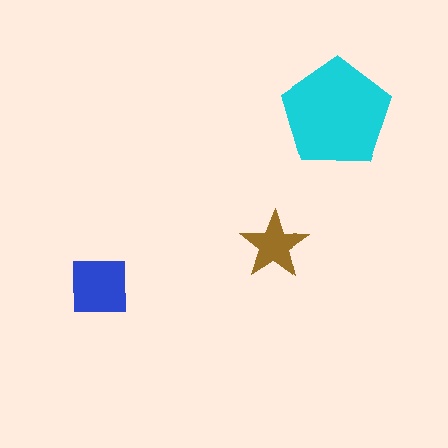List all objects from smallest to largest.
The brown star, the blue square, the cyan pentagon.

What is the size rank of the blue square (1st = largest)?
2nd.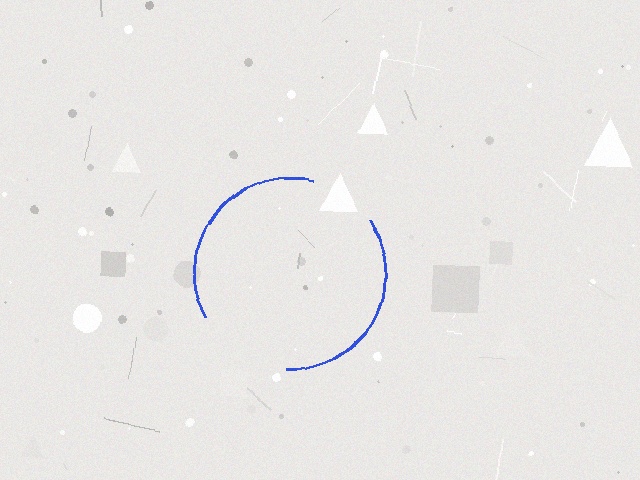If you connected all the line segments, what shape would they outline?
They would outline a circle.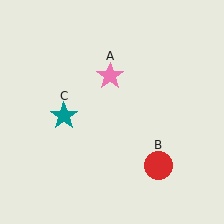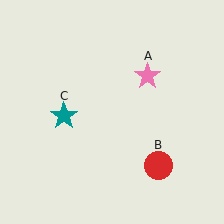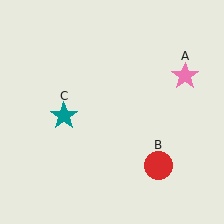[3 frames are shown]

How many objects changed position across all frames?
1 object changed position: pink star (object A).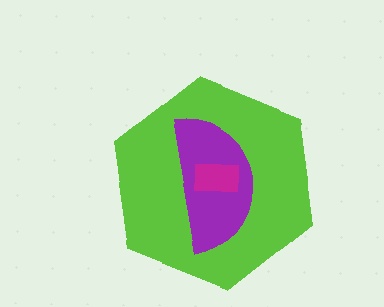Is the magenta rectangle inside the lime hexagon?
Yes.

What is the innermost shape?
The magenta rectangle.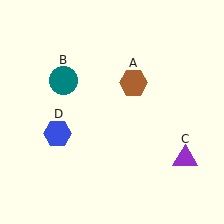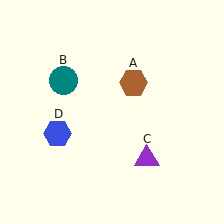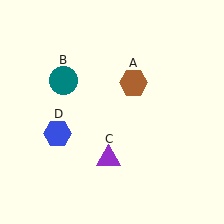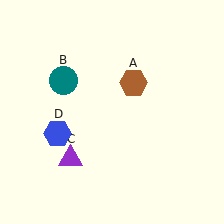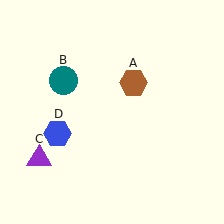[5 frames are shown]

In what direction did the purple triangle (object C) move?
The purple triangle (object C) moved left.